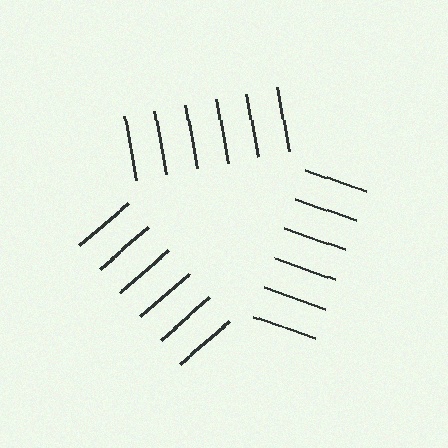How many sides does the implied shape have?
3 sides — the line-ends trace a triangle.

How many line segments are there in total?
18 — 6 along each of the 3 edges.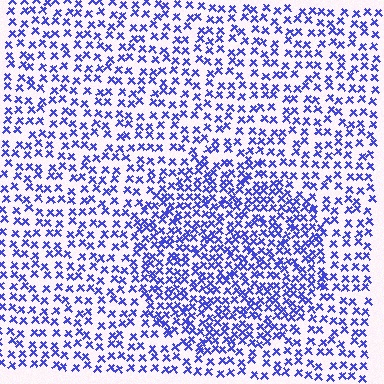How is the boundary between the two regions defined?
The boundary is defined by a change in element density (approximately 1.7x ratio). All elements are the same color, size, and shape.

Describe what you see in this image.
The image contains small blue elements arranged at two different densities. A circle-shaped region is visible where the elements are more densely packed than the surrounding area.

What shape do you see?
I see a circle.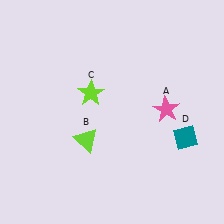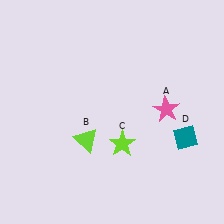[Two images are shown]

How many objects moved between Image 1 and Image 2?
1 object moved between the two images.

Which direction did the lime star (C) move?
The lime star (C) moved down.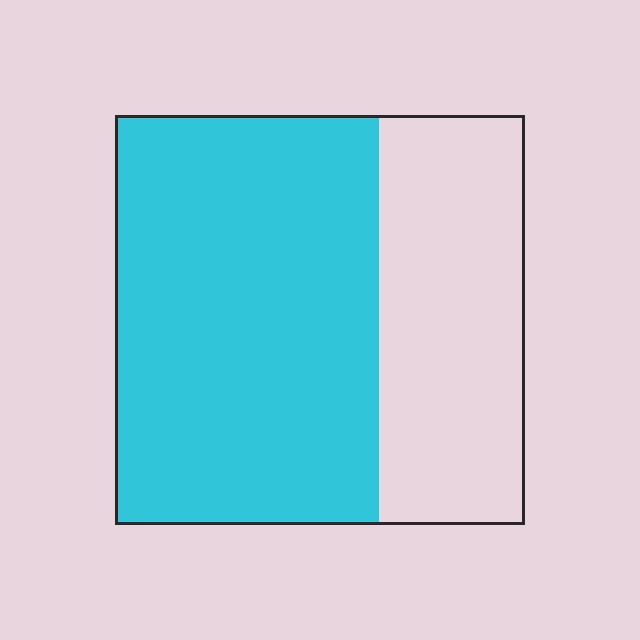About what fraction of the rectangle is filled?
About five eighths (5/8).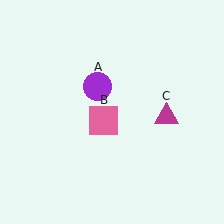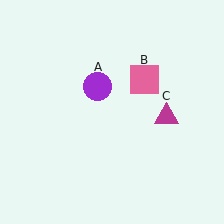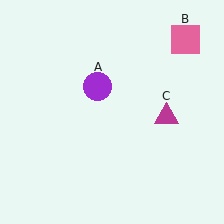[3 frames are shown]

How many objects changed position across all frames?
1 object changed position: pink square (object B).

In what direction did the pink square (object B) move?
The pink square (object B) moved up and to the right.